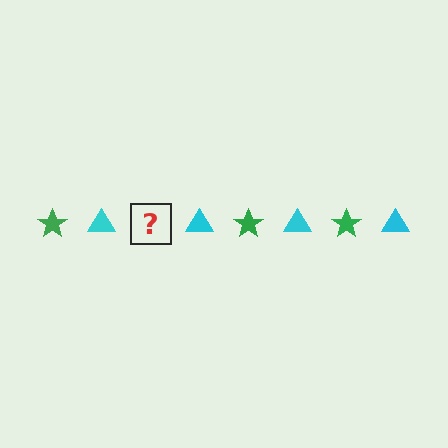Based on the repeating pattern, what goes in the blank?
The blank should be a green star.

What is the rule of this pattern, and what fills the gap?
The rule is that the pattern alternates between green star and cyan triangle. The gap should be filled with a green star.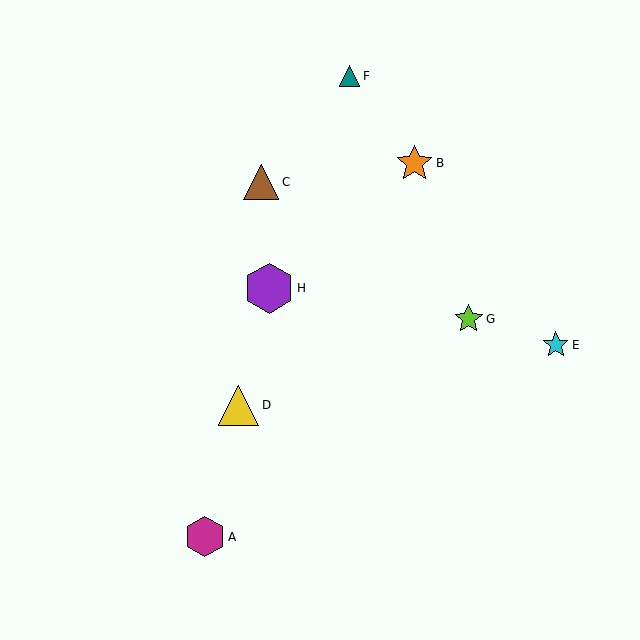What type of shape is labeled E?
Shape E is a cyan star.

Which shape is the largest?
The purple hexagon (labeled H) is the largest.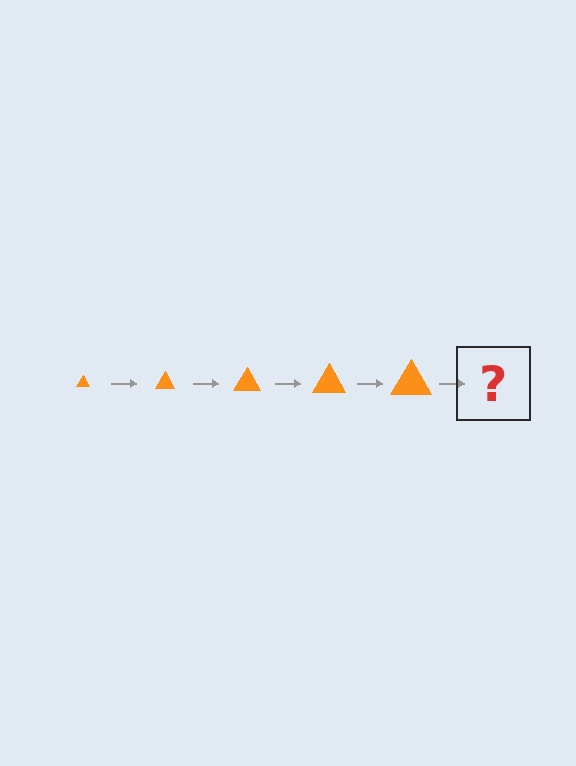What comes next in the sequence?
The next element should be an orange triangle, larger than the previous one.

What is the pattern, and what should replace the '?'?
The pattern is that the triangle gets progressively larger each step. The '?' should be an orange triangle, larger than the previous one.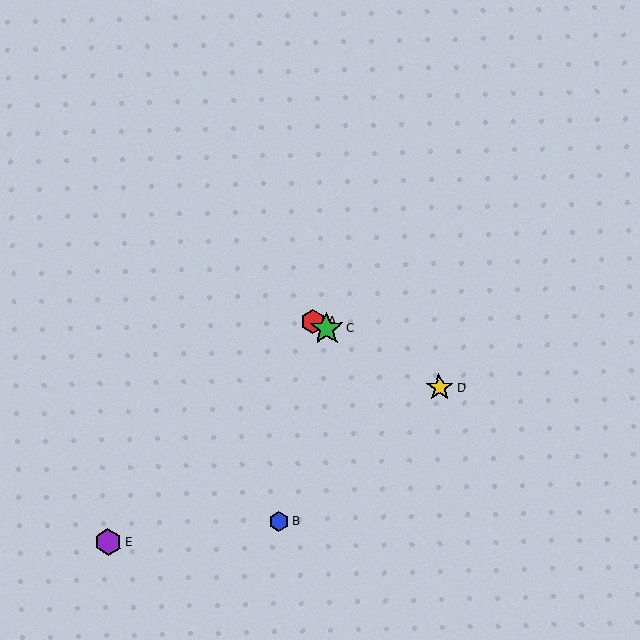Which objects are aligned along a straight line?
Objects A, C, D are aligned along a straight line.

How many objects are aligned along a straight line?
3 objects (A, C, D) are aligned along a straight line.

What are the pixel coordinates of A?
Object A is at (313, 321).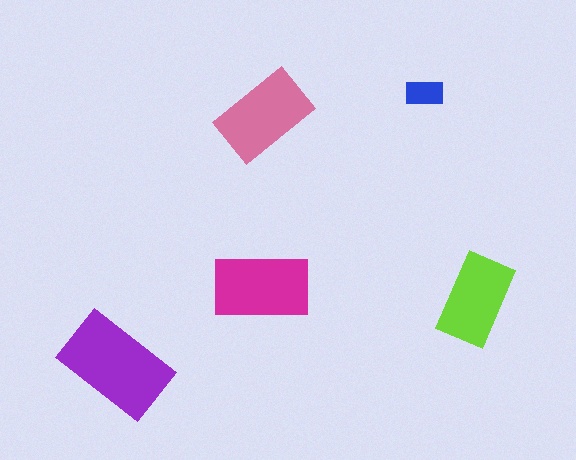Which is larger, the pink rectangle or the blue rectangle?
The pink one.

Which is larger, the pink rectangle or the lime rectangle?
The pink one.